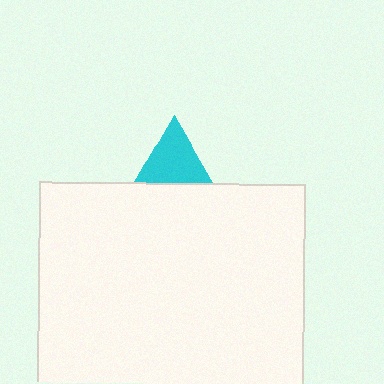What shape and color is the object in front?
The object in front is a white square.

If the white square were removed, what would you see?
You would see the complete cyan triangle.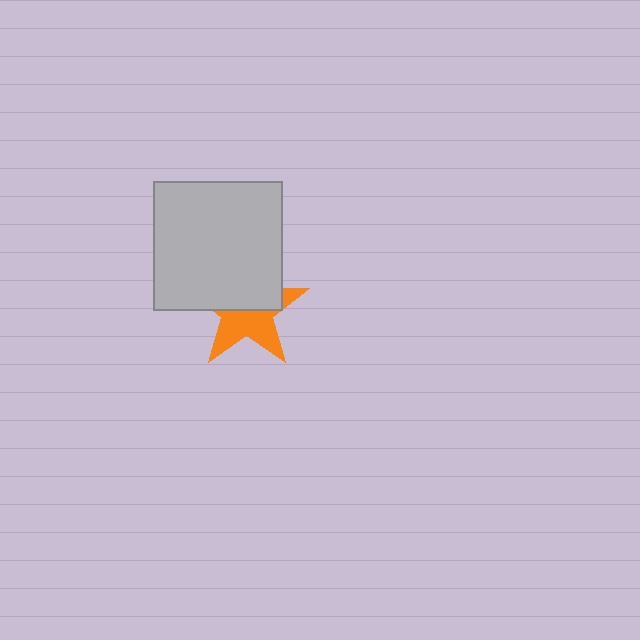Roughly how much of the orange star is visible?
About half of it is visible (roughly 48%).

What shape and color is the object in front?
The object in front is a light gray square.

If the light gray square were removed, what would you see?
You would see the complete orange star.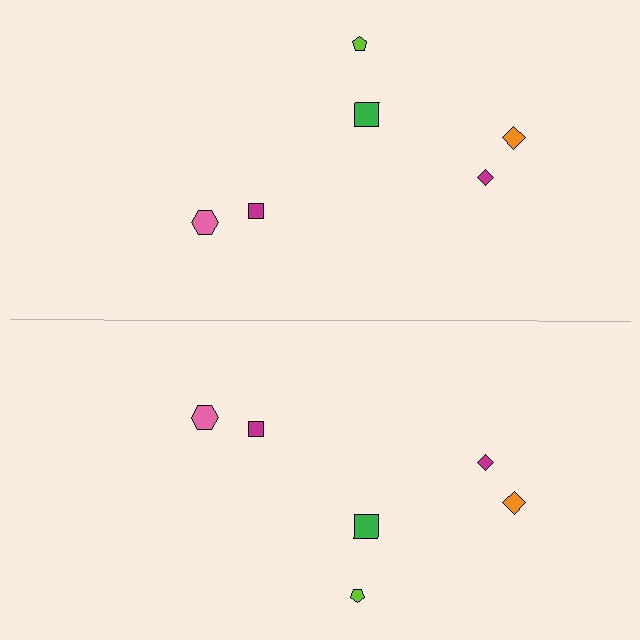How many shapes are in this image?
There are 12 shapes in this image.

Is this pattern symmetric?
Yes, this pattern has bilateral (reflection) symmetry.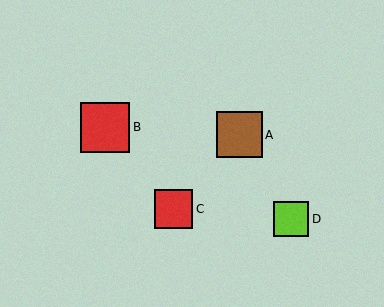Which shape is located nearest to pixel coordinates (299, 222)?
The lime square (labeled D) at (291, 219) is nearest to that location.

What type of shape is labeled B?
Shape B is a red square.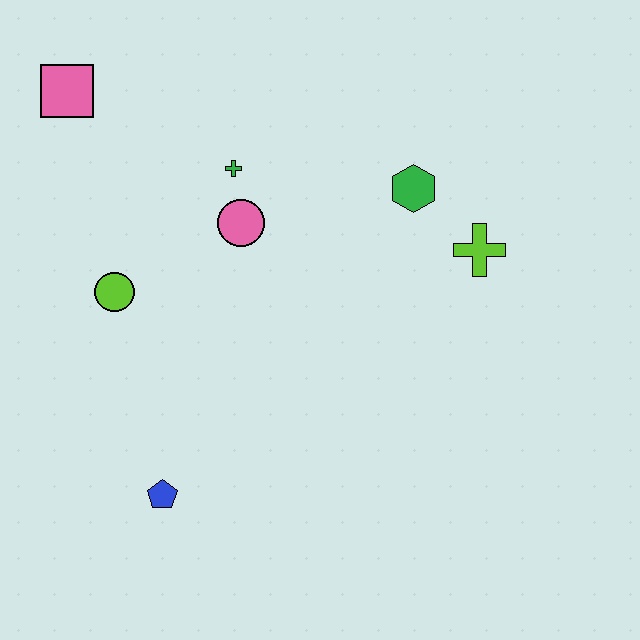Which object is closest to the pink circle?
The green cross is closest to the pink circle.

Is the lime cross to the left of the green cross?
No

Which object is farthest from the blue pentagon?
The pink square is farthest from the blue pentagon.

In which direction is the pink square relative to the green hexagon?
The pink square is to the left of the green hexagon.